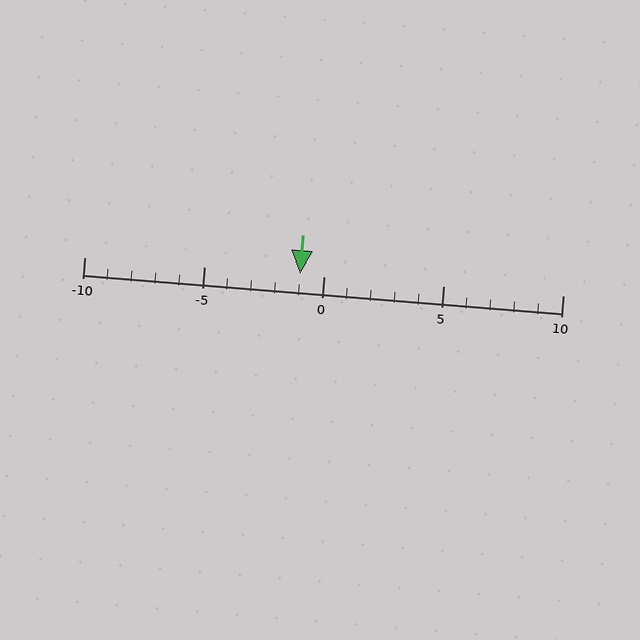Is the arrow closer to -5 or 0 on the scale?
The arrow is closer to 0.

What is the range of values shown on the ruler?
The ruler shows values from -10 to 10.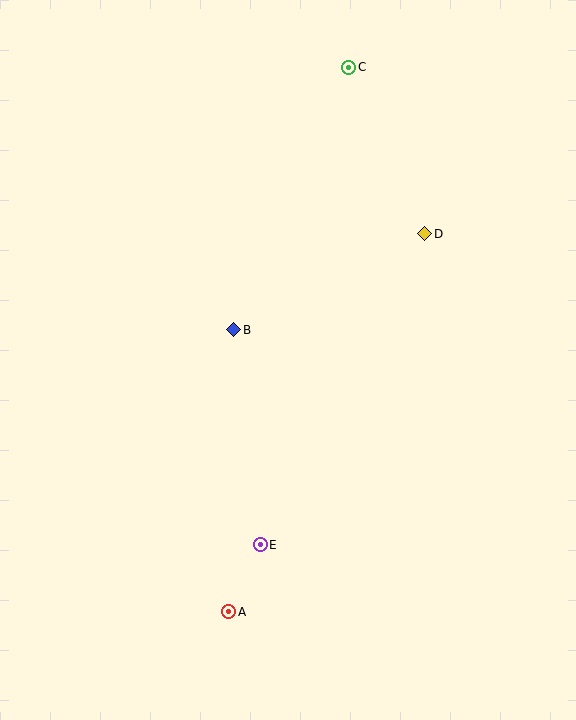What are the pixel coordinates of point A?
Point A is at (229, 612).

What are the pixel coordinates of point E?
Point E is at (260, 545).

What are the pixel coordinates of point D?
Point D is at (425, 234).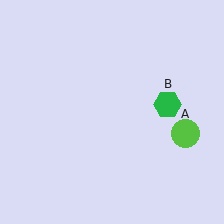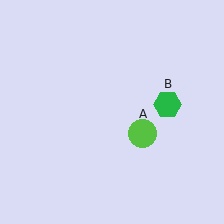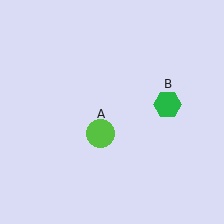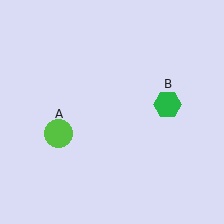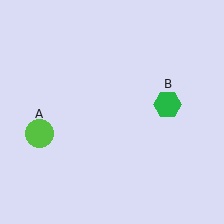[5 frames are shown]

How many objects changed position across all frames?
1 object changed position: lime circle (object A).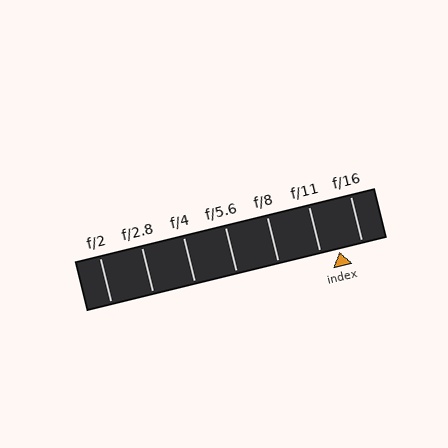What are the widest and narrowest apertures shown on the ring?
The widest aperture shown is f/2 and the narrowest is f/16.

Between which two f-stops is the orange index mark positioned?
The index mark is between f/11 and f/16.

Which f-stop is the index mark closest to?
The index mark is closest to f/11.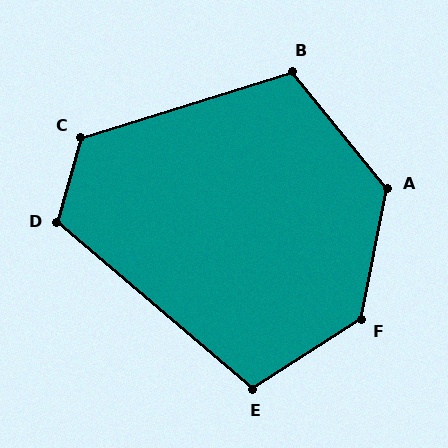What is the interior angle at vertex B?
Approximately 112 degrees (obtuse).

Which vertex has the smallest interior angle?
E, at approximately 107 degrees.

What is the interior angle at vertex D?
Approximately 115 degrees (obtuse).